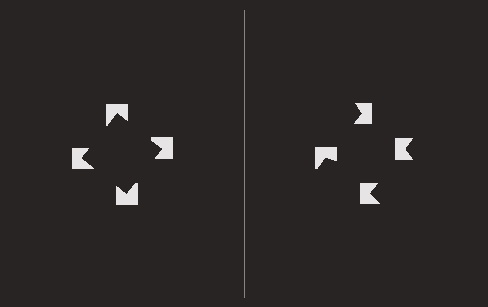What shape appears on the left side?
An illusory square.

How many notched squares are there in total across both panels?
8 — 4 on each side.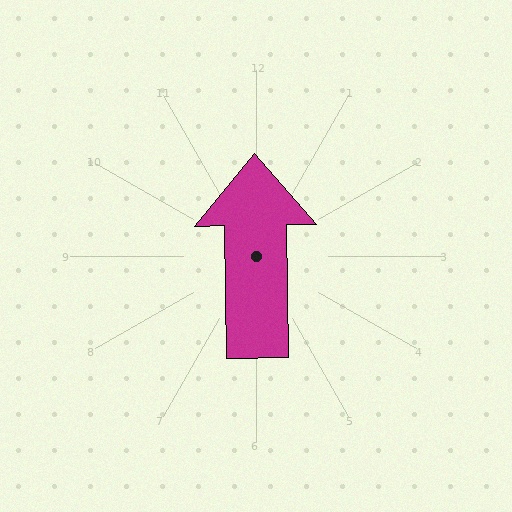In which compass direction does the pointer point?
North.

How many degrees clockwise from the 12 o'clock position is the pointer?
Approximately 359 degrees.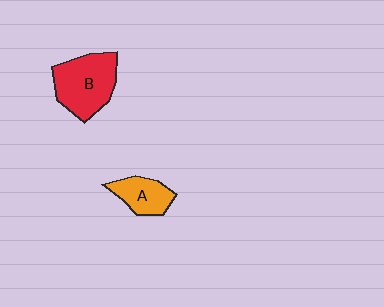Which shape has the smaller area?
Shape A (orange).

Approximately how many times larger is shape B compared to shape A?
Approximately 1.8 times.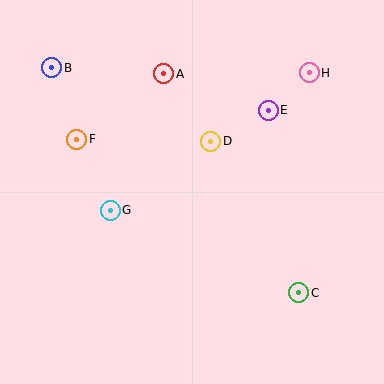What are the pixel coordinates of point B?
Point B is at (52, 68).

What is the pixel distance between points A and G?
The distance between A and G is 146 pixels.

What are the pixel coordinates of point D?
Point D is at (211, 141).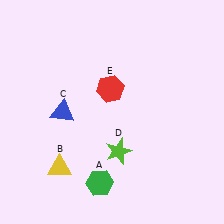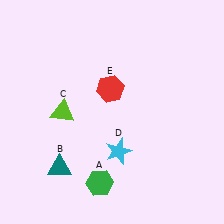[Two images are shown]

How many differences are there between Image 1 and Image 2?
There are 3 differences between the two images.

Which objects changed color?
B changed from yellow to teal. C changed from blue to lime. D changed from lime to cyan.